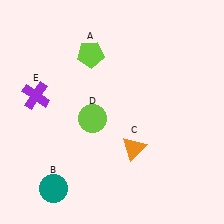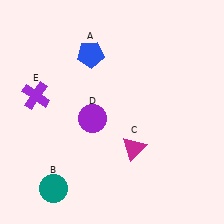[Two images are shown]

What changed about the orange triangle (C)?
In Image 1, C is orange. In Image 2, it changed to magenta.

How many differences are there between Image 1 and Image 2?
There are 3 differences between the two images.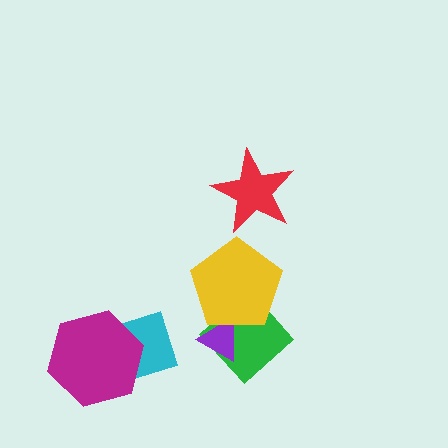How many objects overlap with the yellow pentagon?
2 objects overlap with the yellow pentagon.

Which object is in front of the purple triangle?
The yellow pentagon is in front of the purple triangle.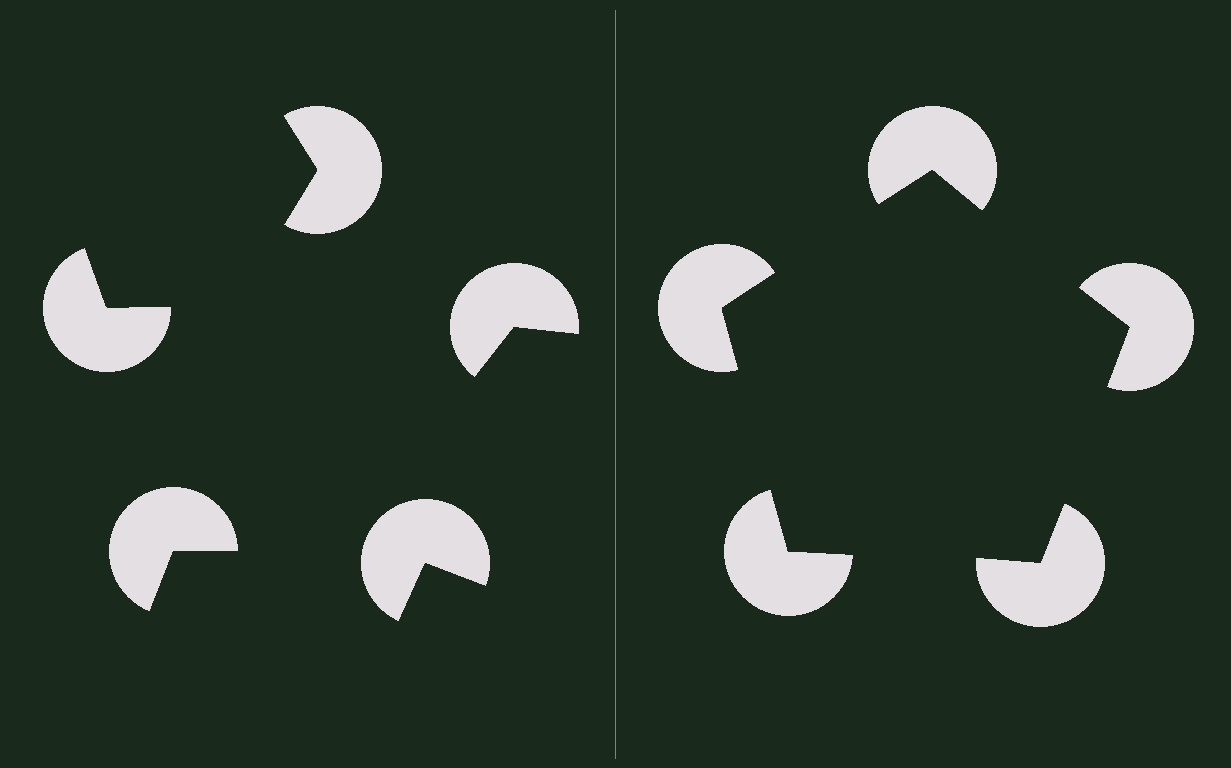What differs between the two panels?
The pac-man discs are positioned identically on both sides; only the wedge orientations differ. On the right they align to a pentagon; on the left they are misaligned.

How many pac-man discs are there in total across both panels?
10 — 5 on each side.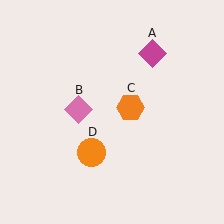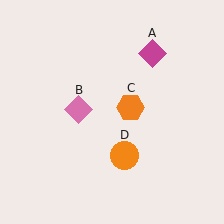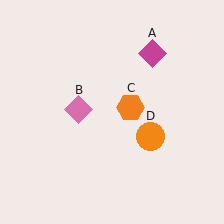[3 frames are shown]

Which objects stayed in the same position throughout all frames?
Magenta diamond (object A) and pink diamond (object B) and orange hexagon (object C) remained stationary.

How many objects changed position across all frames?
1 object changed position: orange circle (object D).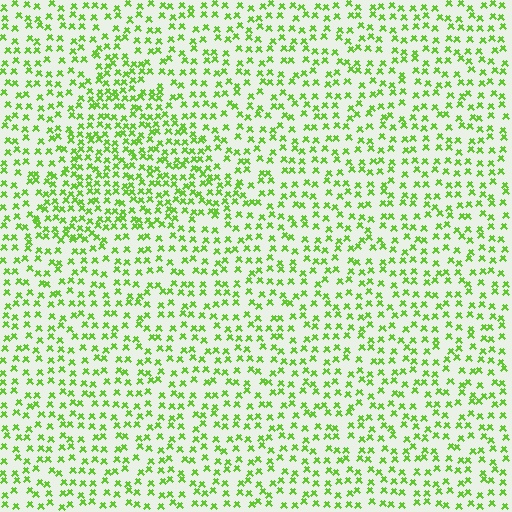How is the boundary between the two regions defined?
The boundary is defined by a change in element density (approximately 1.7x ratio). All elements are the same color, size, and shape.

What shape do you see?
I see a triangle.